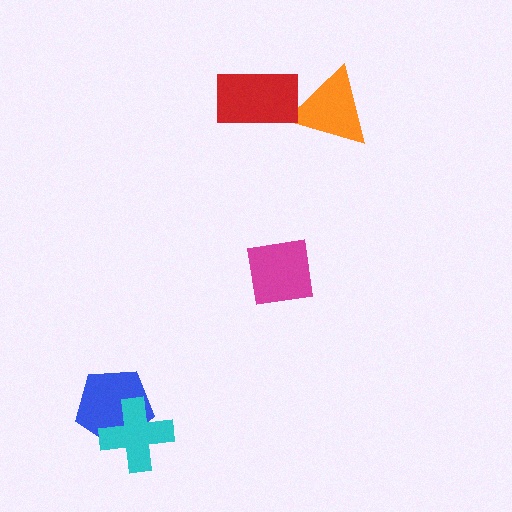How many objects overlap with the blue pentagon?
1 object overlaps with the blue pentagon.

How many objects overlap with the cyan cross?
1 object overlaps with the cyan cross.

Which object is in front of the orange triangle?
The red rectangle is in front of the orange triangle.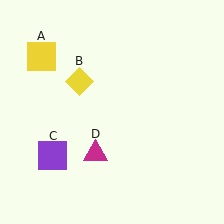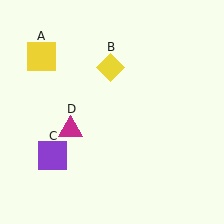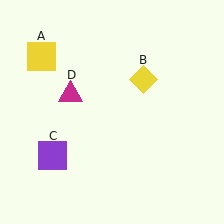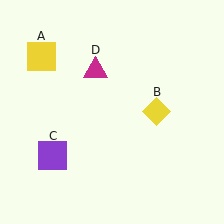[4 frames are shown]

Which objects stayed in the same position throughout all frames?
Yellow square (object A) and purple square (object C) remained stationary.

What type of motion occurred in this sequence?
The yellow diamond (object B), magenta triangle (object D) rotated clockwise around the center of the scene.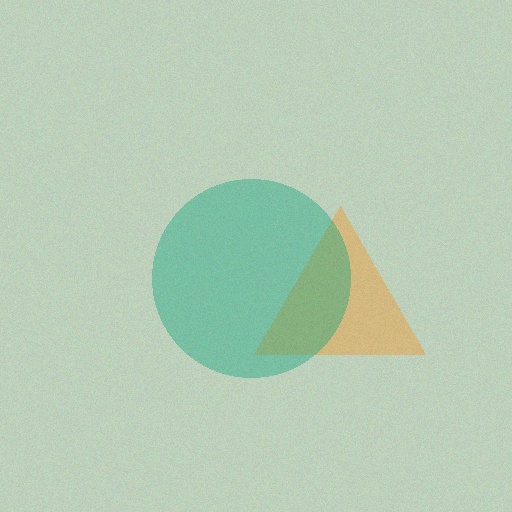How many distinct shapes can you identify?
There are 2 distinct shapes: an orange triangle, a teal circle.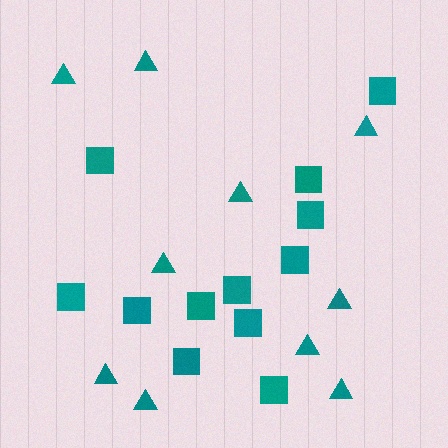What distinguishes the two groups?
There are 2 groups: one group of triangles (10) and one group of squares (12).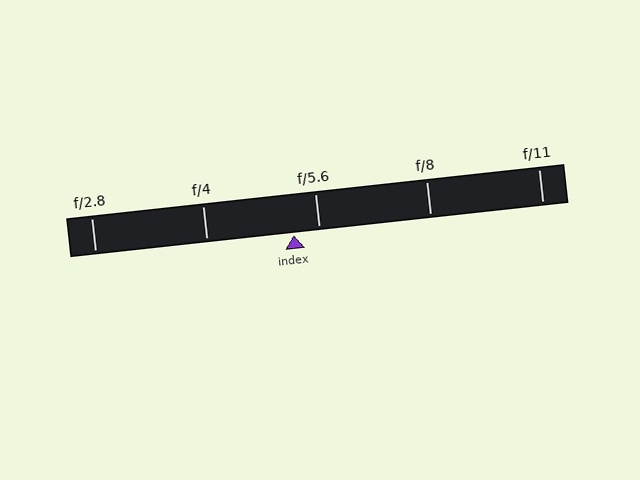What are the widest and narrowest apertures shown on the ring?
The widest aperture shown is f/2.8 and the narrowest is f/11.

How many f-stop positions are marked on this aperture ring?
There are 5 f-stop positions marked.